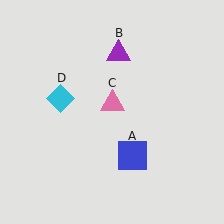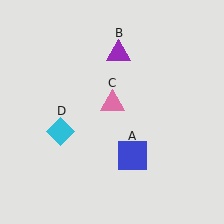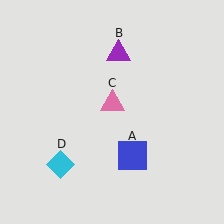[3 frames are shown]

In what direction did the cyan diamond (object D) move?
The cyan diamond (object D) moved down.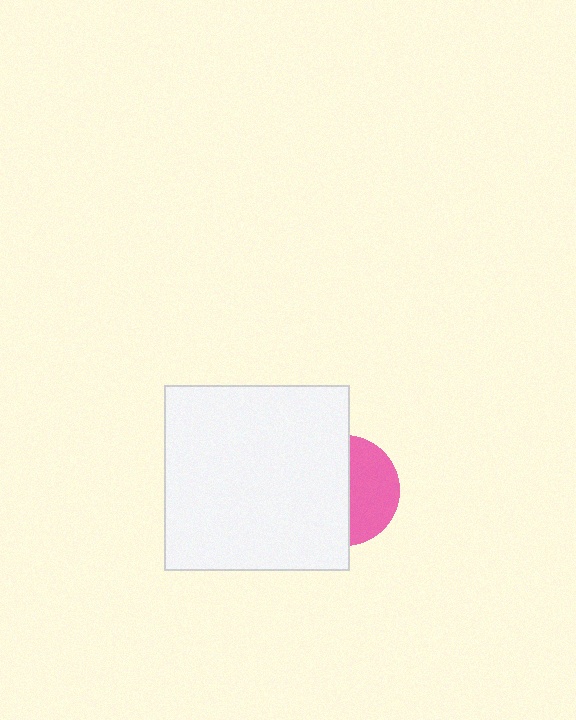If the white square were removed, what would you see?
You would see the complete pink circle.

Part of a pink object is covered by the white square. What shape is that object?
It is a circle.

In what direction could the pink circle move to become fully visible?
The pink circle could move right. That would shift it out from behind the white square entirely.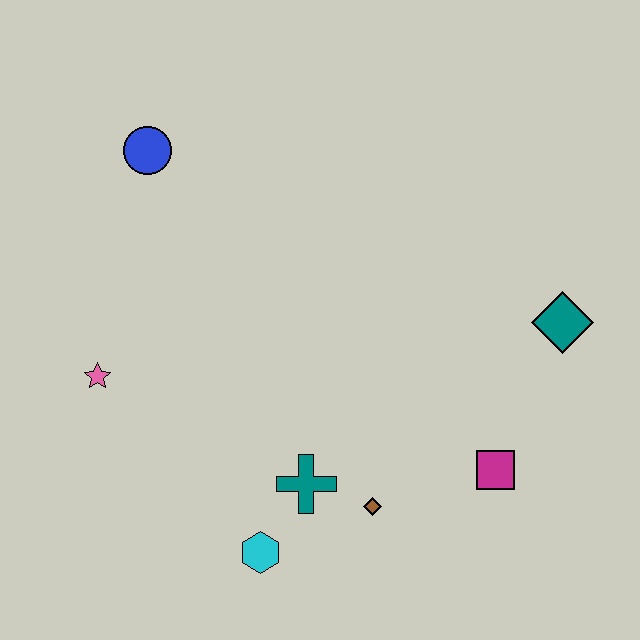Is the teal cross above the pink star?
No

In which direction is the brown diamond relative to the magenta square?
The brown diamond is to the left of the magenta square.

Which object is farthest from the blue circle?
The magenta square is farthest from the blue circle.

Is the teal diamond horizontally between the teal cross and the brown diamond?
No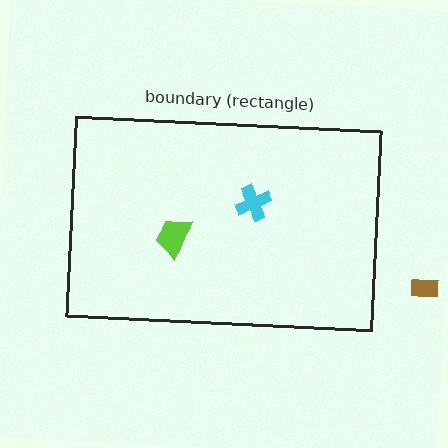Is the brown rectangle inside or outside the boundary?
Outside.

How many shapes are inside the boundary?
2 inside, 1 outside.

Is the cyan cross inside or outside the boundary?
Inside.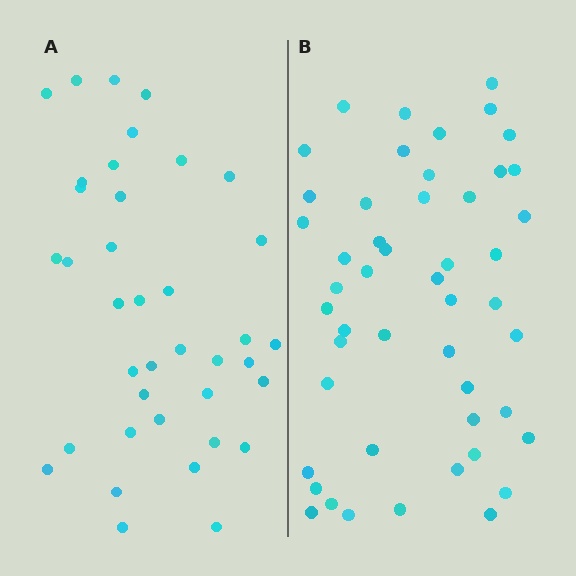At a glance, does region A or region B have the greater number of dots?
Region B (the right region) has more dots.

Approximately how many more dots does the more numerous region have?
Region B has roughly 12 or so more dots than region A.